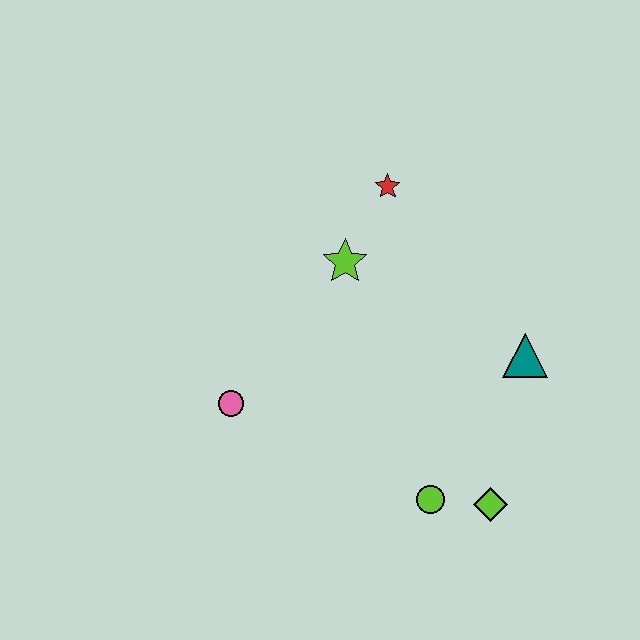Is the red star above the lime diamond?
Yes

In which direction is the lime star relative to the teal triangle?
The lime star is to the left of the teal triangle.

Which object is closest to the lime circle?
The lime diamond is closest to the lime circle.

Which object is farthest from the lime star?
The lime diamond is farthest from the lime star.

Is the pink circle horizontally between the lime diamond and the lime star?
No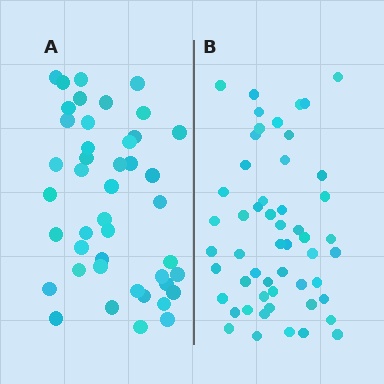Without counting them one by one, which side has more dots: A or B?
Region B (the right region) has more dots.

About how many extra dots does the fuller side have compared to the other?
Region B has roughly 8 or so more dots than region A.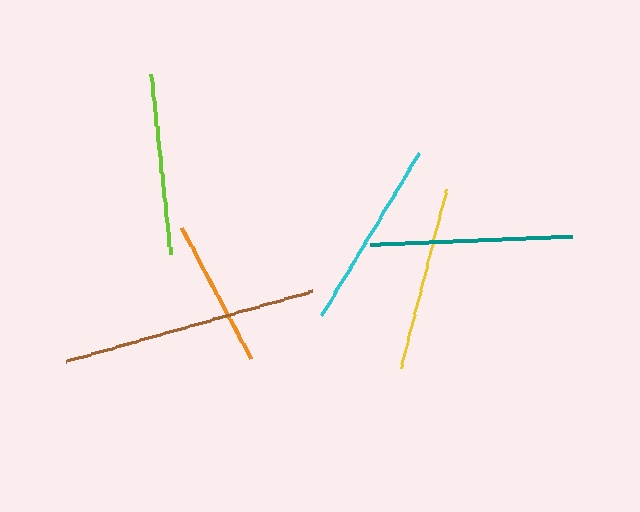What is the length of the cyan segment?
The cyan segment is approximately 189 pixels long.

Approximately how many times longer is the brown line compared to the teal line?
The brown line is approximately 1.3 times the length of the teal line.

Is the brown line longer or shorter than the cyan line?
The brown line is longer than the cyan line.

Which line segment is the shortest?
The orange line is the shortest at approximately 149 pixels.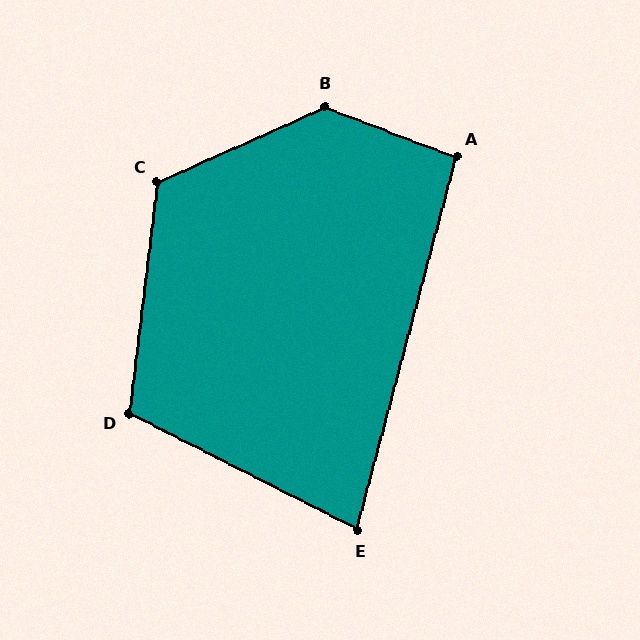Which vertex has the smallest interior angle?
E, at approximately 78 degrees.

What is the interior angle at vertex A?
Approximately 96 degrees (obtuse).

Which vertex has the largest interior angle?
B, at approximately 135 degrees.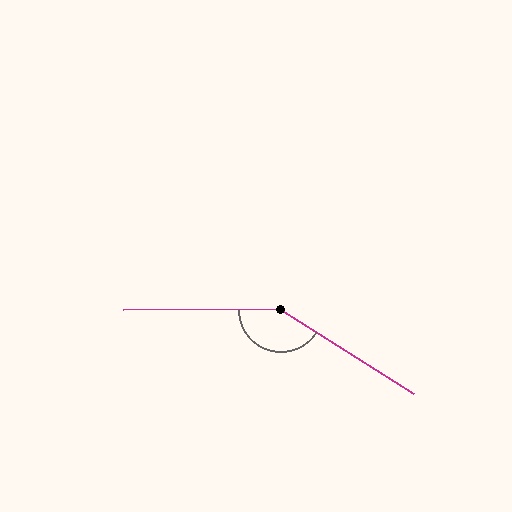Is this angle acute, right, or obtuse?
It is obtuse.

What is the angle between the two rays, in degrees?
Approximately 148 degrees.